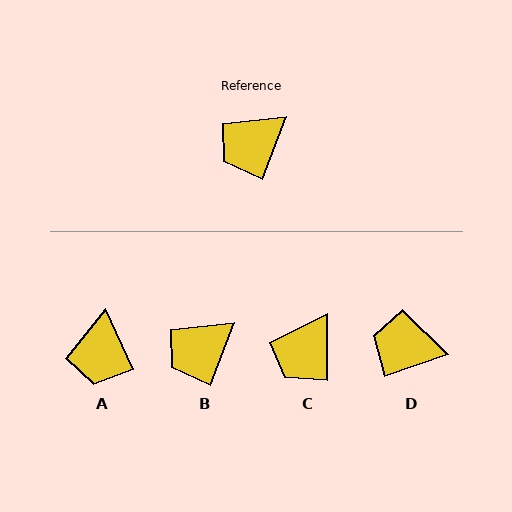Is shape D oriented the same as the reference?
No, it is off by about 50 degrees.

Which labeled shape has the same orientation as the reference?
B.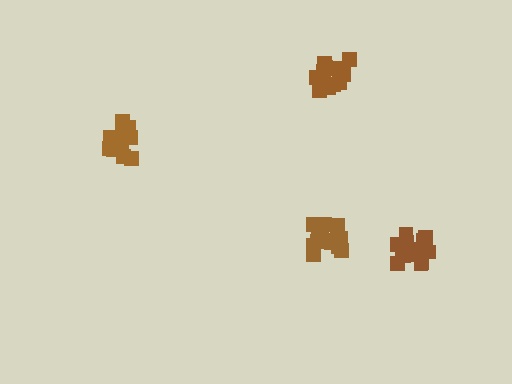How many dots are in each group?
Group 1: 13 dots, Group 2: 14 dots, Group 3: 19 dots, Group 4: 18 dots (64 total).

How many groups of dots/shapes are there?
There are 4 groups.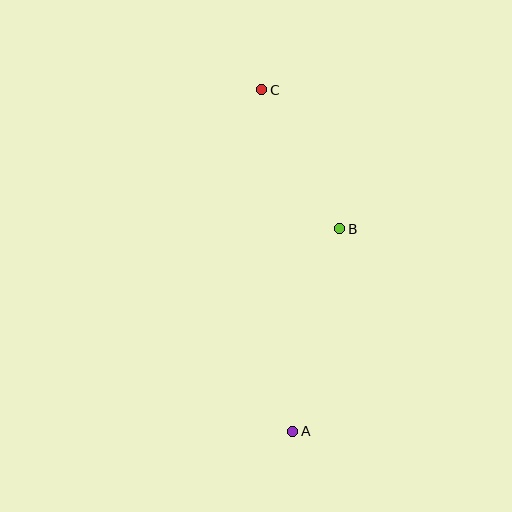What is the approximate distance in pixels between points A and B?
The distance between A and B is approximately 208 pixels.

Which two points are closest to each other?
Points B and C are closest to each other.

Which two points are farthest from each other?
Points A and C are farthest from each other.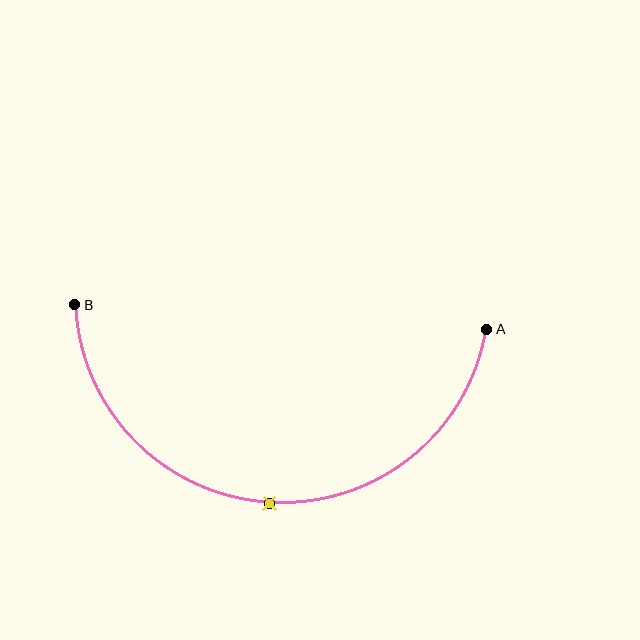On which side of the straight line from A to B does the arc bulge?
The arc bulges below the straight line connecting A and B.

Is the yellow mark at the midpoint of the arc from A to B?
Yes. The yellow mark lies on the arc at equal arc-length from both A and B — it is the arc midpoint.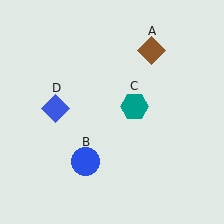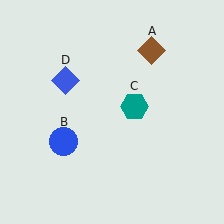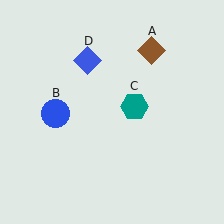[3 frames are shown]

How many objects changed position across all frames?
2 objects changed position: blue circle (object B), blue diamond (object D).